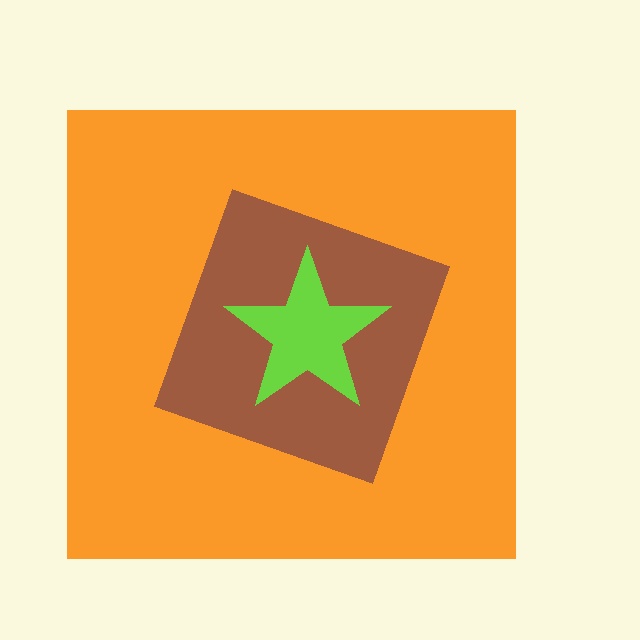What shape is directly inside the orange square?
The brown diamond.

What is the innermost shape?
The lime star.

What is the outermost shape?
The orange square.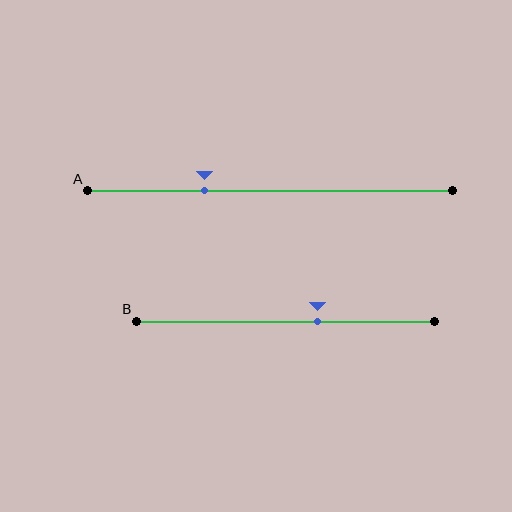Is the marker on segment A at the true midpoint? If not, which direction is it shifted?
No, the marker on segment A is shifted to the left by about 18% of the segment length.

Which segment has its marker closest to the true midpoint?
Segment B has its marker closest to the true midpoint.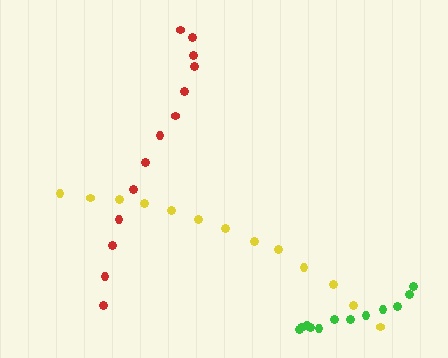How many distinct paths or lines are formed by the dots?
There are 3 distinct paths.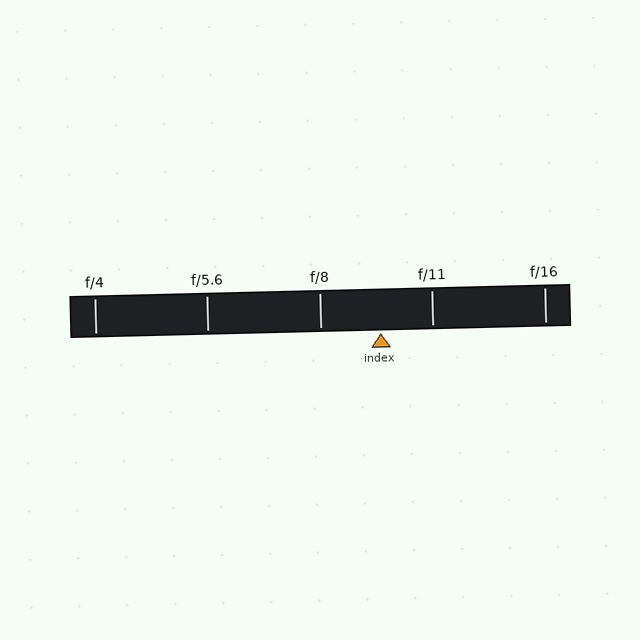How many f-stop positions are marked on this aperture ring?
There are 5 f-stop positions marked.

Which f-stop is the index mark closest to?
The index mark is closest to f/11.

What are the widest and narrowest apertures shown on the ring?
The widest aperture shown is f/4 and the narrowest is f/16.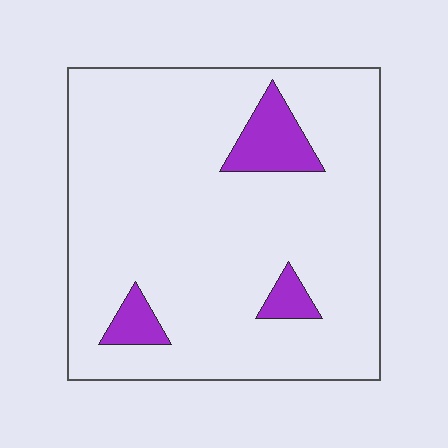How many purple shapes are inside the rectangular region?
3.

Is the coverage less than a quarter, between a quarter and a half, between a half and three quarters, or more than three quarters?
Less than a quarter.